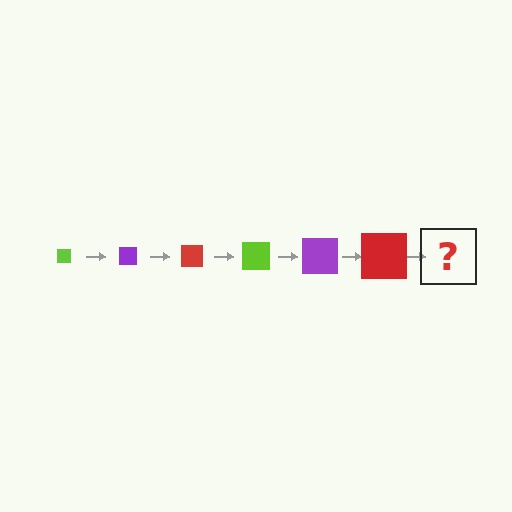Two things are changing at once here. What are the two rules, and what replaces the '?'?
The two rules are that the square grows larger each step and the color cycles through lime, purple, and red. The '?' should be a lime square, larger than the previous one.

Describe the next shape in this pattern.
It should be a lime square, larger than the previous one.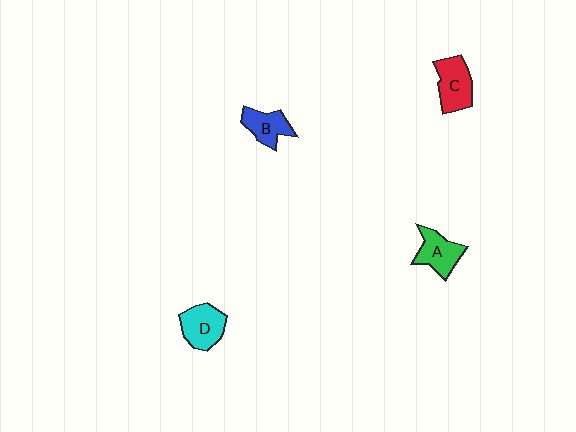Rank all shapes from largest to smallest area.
From largest to smallest: C (red), D (cyan), A (green), B (blue).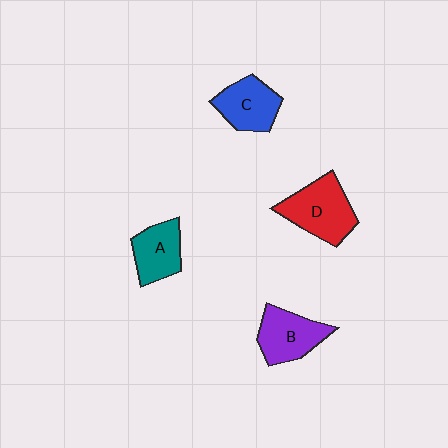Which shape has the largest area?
Shape D (red).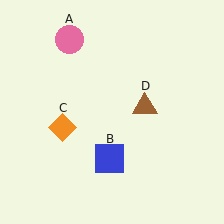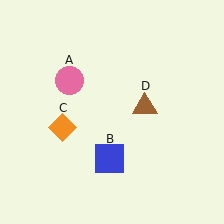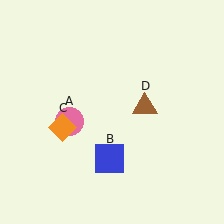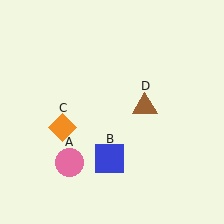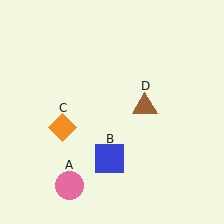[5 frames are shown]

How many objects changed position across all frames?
1 object changed position: pink circle (object A).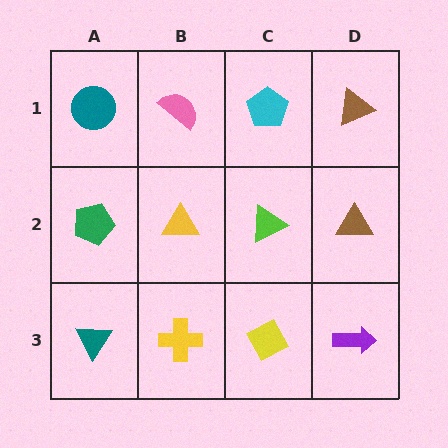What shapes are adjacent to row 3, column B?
A yellow triangle (row 2, column B), a teal triangle (row 3, column A), a yellow diamond (row 3, column C).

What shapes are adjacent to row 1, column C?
A lime triangle (row 2, column C), a pink semicircle (row 1, column B), a brown triangle (row 1, column D).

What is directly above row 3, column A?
A green pentagon.